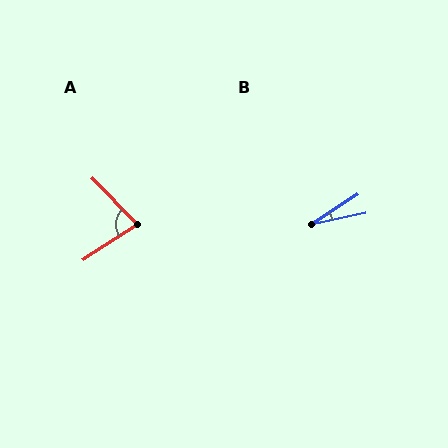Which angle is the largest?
A, at approximately 79 degrees.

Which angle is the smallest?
B, at approximately 21 degrees.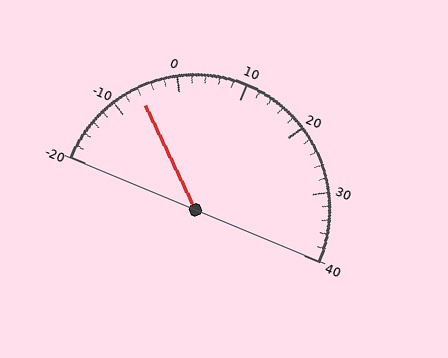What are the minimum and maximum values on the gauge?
The gauge ranges from -20 to 40.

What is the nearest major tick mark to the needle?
The nearest major tick mark is -10.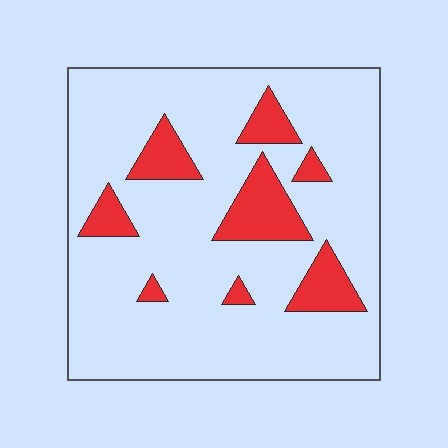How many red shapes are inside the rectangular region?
8.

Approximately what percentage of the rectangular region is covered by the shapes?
Approximately 15%.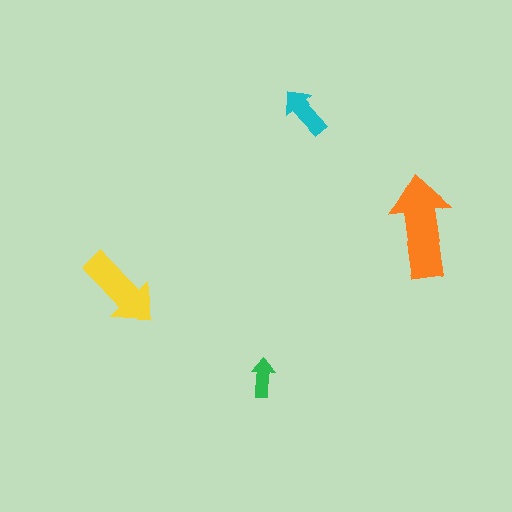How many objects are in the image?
There are 4 objects in the image.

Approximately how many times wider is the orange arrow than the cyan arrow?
About 2 times wider.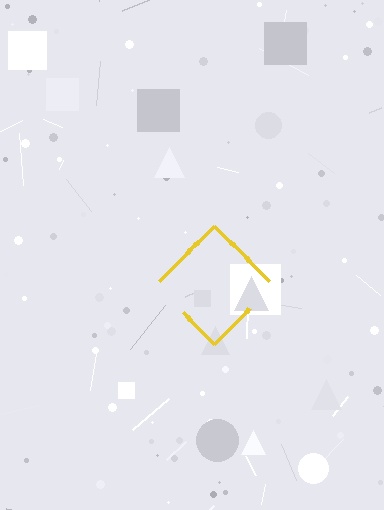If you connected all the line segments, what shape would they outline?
They would outline a diamond.